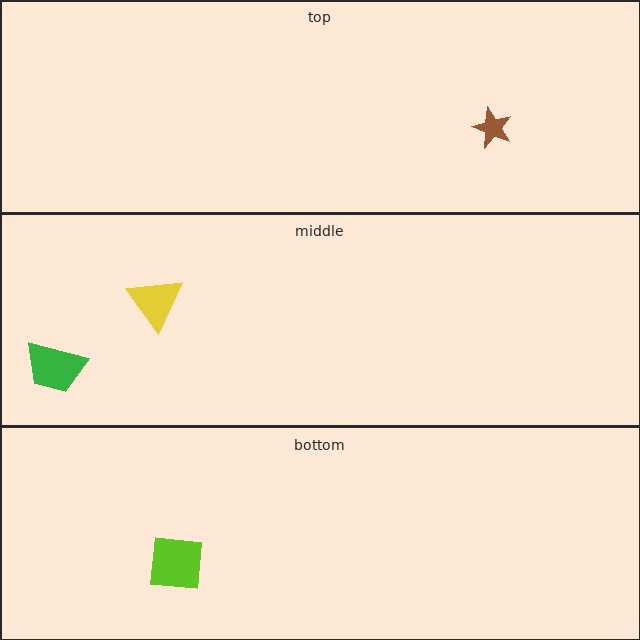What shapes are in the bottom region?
The lime square.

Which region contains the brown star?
The top region.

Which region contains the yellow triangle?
The middle region.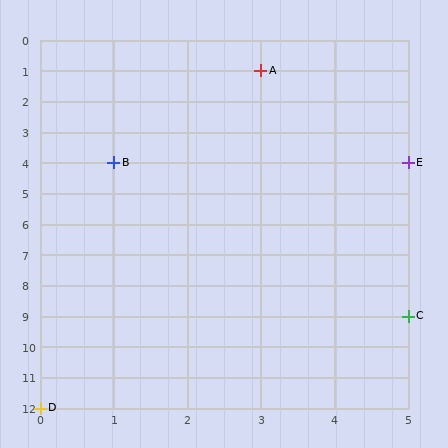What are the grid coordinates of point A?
Point A is at grid coordinates (3, 1).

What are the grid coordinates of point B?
Point B is at grid coordinates (1, 4).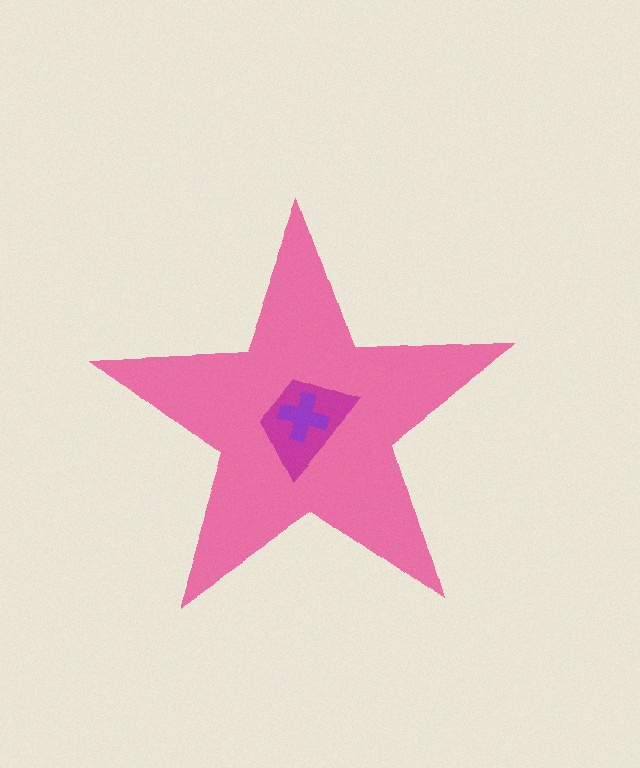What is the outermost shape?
The pink star.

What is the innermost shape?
The purple cross.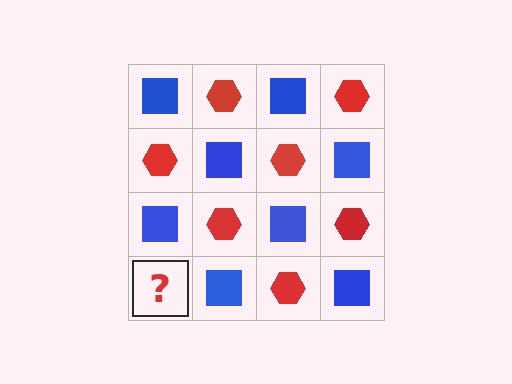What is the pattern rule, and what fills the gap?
The rule is that it alternates blue square and red hexagon in a checkerboard pattern. The gap should be filled with a red hexagon.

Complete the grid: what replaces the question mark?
The question mark should be replaced with a red hexagon.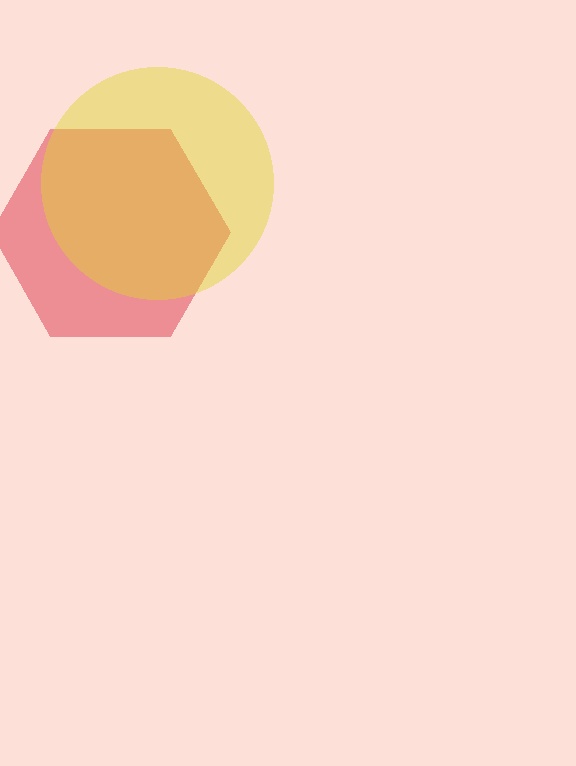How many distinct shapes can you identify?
There are 2 distinct shapes: a red hexagon, a yellow circle.